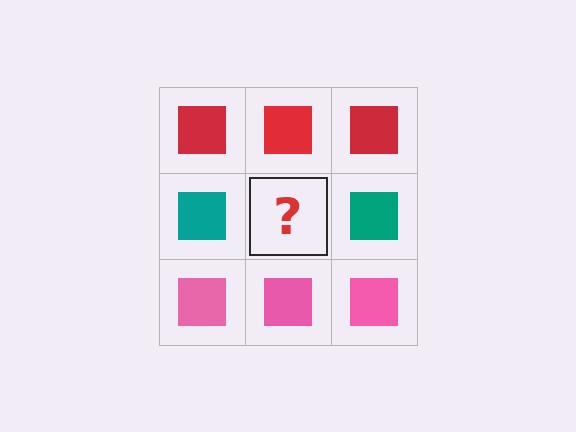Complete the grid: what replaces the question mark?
The question mark should be replaced with a teal square.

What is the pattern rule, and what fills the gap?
The rule is that each row has a consistent color. The gap should be filled with a teal square.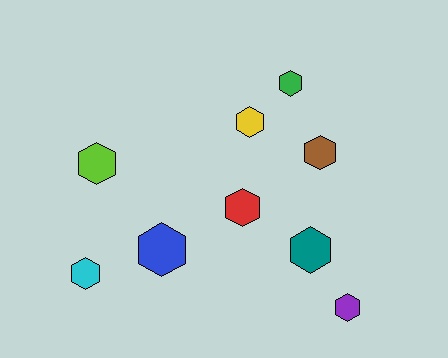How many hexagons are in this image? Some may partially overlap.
There are 9 hexagons.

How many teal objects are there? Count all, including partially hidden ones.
There is 1 teal object.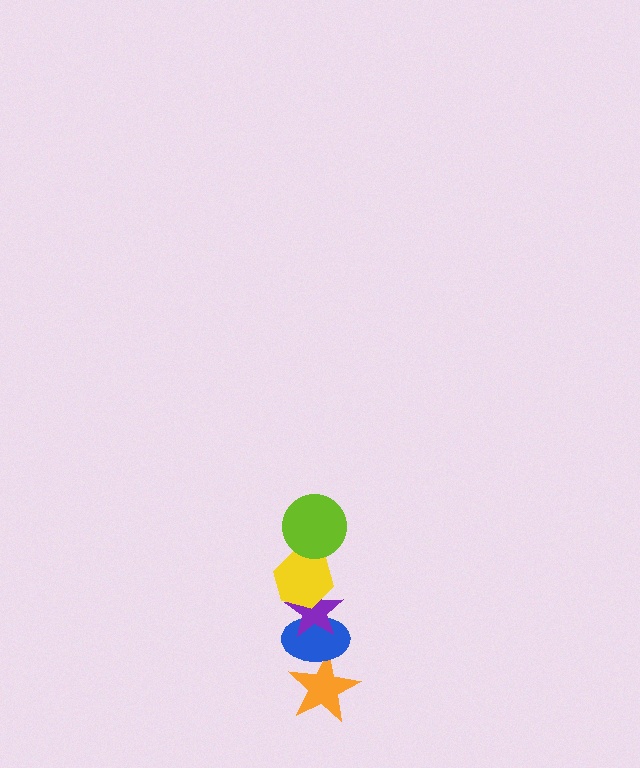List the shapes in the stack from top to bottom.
From top to bottom: the lime circle, the yellow hexagon, the purple star, the blue ellipse, the orange star.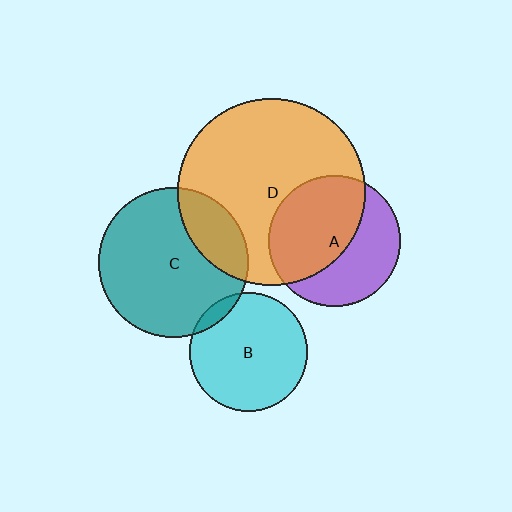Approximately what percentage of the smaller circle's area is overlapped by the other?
Approximately 55%.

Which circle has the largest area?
Circle D (orange).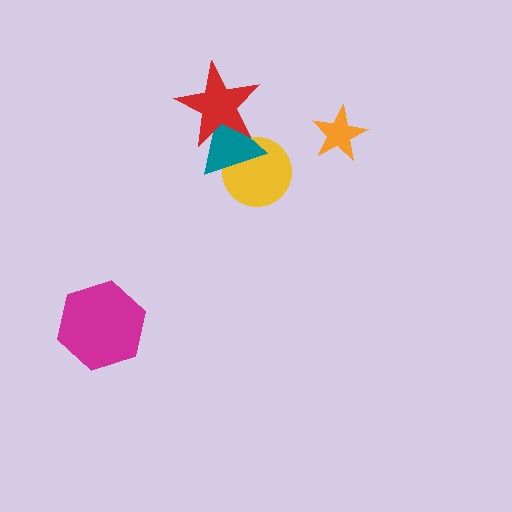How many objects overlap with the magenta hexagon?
0 objects overlap with the magenta hexagon.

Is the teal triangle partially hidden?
Yes, it is partially covered by another shape.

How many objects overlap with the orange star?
0 objects overlap with the orange star.